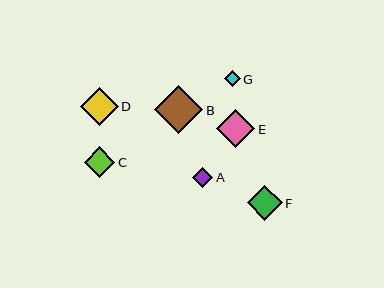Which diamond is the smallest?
Diamond G is the smallest with a size of approximately 15 pixels.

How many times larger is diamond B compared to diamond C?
Diamond B is approximately 1.6 times the size of diamond C.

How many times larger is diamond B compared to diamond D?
Diamond B is approximately 1.3 times the size of diamond D.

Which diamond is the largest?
Diamond B is the largest with a size of approximately 48 pixels.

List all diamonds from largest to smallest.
From largest to smallest: B, E, D, F, C, A, G.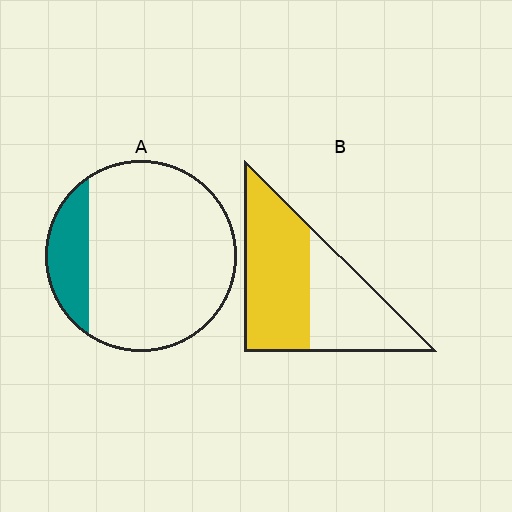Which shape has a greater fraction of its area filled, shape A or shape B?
Shape B.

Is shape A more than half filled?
No.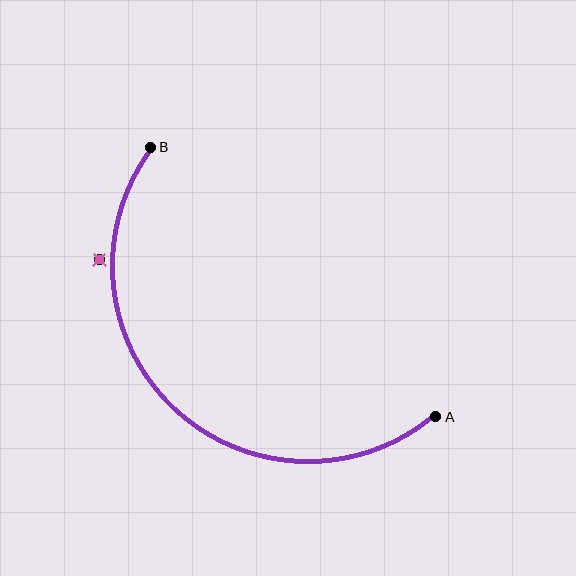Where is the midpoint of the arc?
The arc midpoint is the point on the curve farthest from the straight line joining A and B. It sits below and to the left of that line.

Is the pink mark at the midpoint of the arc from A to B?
No — the pink mark does not lie on the arc at all. It sits slightly outside the curve.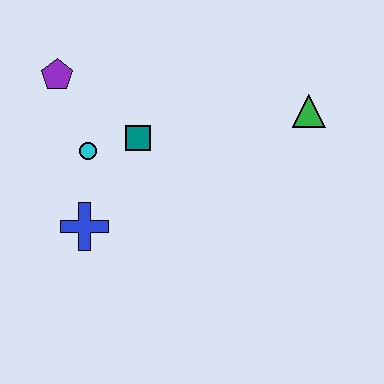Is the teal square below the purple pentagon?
Yes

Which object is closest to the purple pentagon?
The cyan circle is closest to the purple pentagon.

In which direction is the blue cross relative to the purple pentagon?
The blue cross is below the purple pentagon.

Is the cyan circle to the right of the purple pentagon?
Yes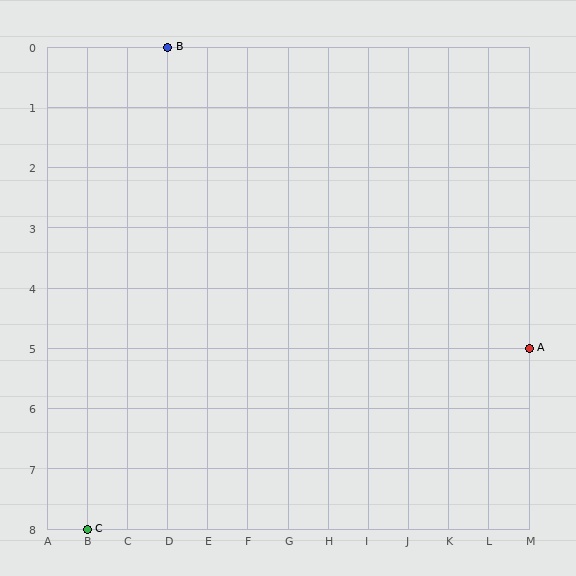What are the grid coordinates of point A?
Point A is at grid coordinates (M, 5).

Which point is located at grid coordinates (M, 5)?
Point A is at (M, 5).